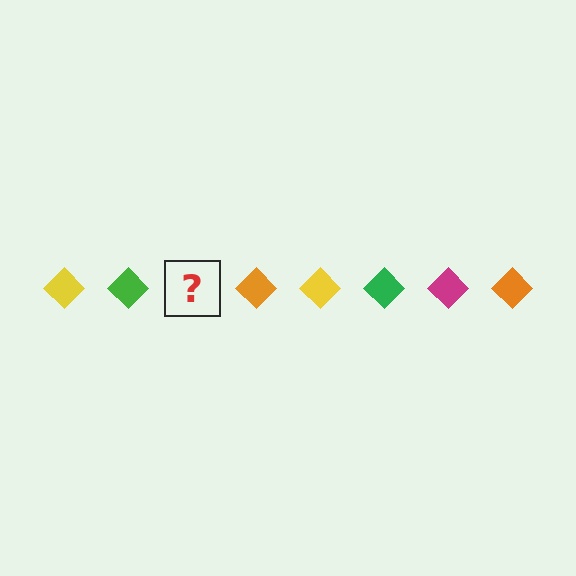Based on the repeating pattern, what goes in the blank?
The blank should be a magenta diamond.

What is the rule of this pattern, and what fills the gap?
The rule is that the pattern cycles through yellow, green, magenta, orange diamonds. The gap should be filled with a magenta diamond.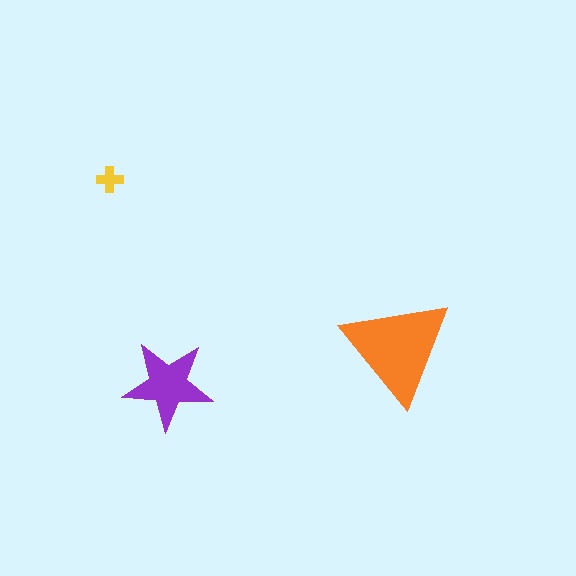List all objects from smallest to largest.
The yellow cross, the purple star, the orange triangle.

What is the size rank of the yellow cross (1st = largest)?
3rd.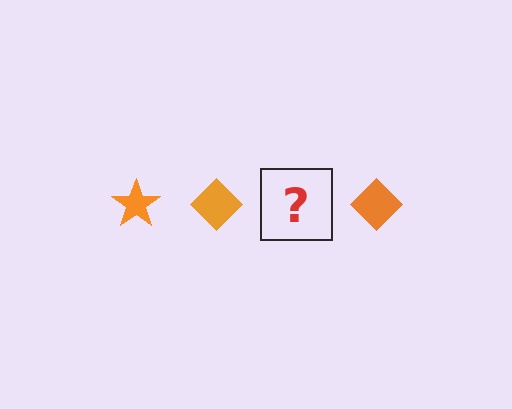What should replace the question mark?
The question mark should be replaced with an orange star.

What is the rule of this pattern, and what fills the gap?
The rule is that the pattern cycles through star, diamond shapes in orange. The gap should be filled with an orange star.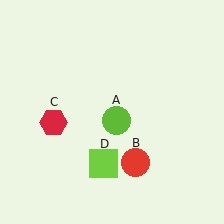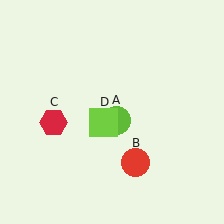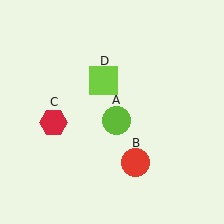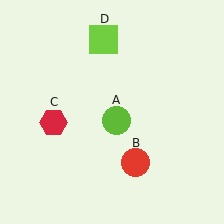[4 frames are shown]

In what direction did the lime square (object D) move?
The lime square (object D) moved up.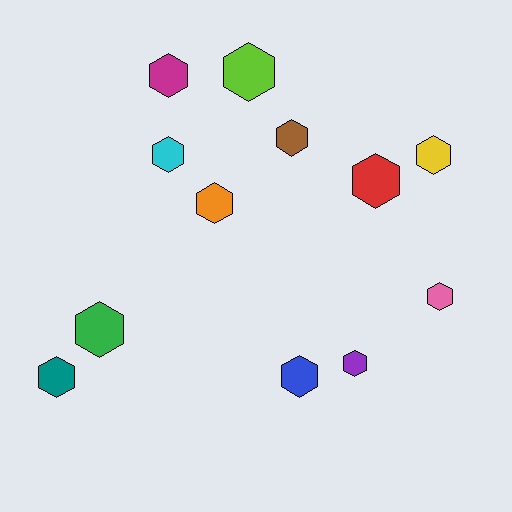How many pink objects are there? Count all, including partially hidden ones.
There is 1 pink object.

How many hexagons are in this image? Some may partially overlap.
There are 12 hexagons.